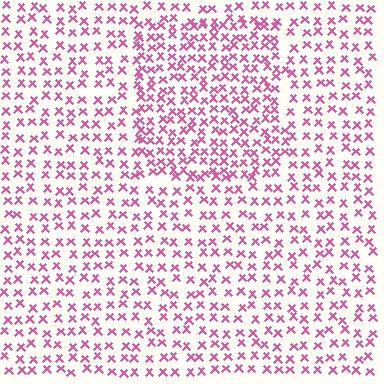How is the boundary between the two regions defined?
The boundary is defined by a change in element density (approximately 1.6x ratio). All elements are the same color, size, and shape.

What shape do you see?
I see a rectangle.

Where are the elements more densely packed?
The elements are more densely packed inside the rectangle boundary.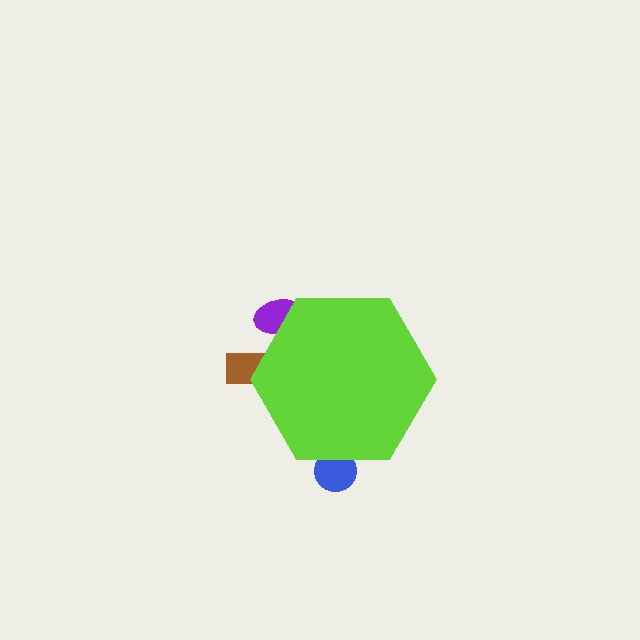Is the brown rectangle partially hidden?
Yes, the brown rectangle is partially hidden behind the lime hexagon.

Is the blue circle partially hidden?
Yes, the blue circle is partially hidden behind the lime hexagon.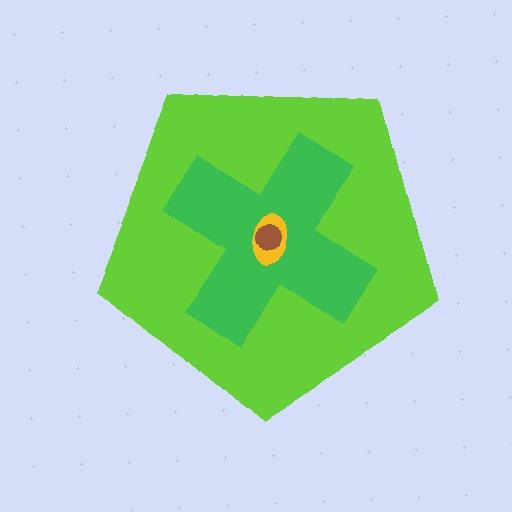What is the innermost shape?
The brown circle.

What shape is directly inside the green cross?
The yellow ellipse.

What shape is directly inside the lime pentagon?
The green cross.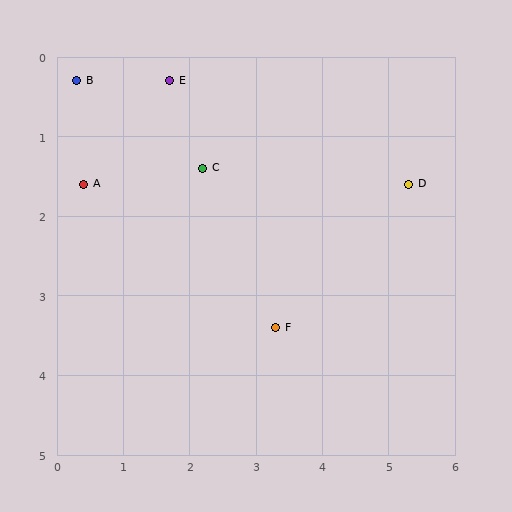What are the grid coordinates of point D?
Point D is at approximately (5.3, 1.6).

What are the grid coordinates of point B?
Point B is at approximately (0.3, 0.3).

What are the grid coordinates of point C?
Point C is at approximately (2.2, 1.4).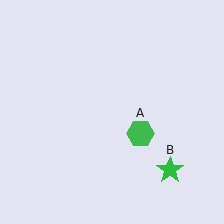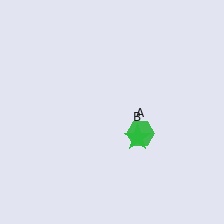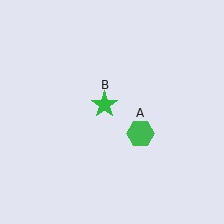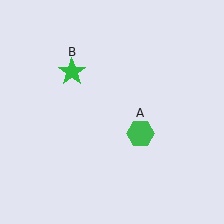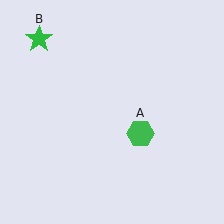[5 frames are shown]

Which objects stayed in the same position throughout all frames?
Green hexagon (object A) remained stationary.